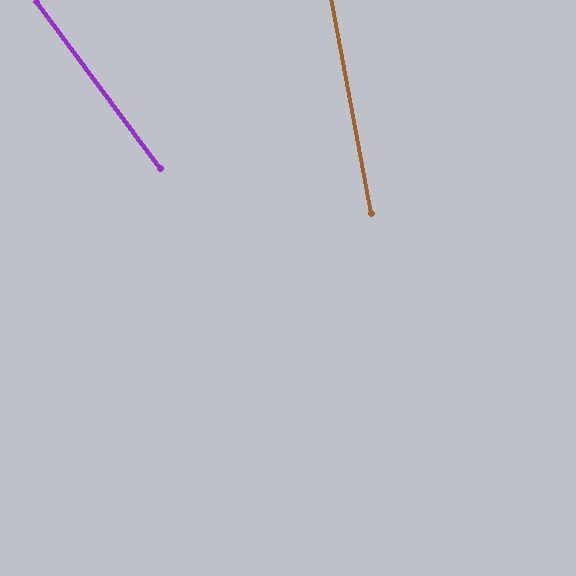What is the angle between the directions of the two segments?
Approximately 26 degrees.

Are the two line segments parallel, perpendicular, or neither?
Neither parallel nor perpendicular — they differ by about 26°.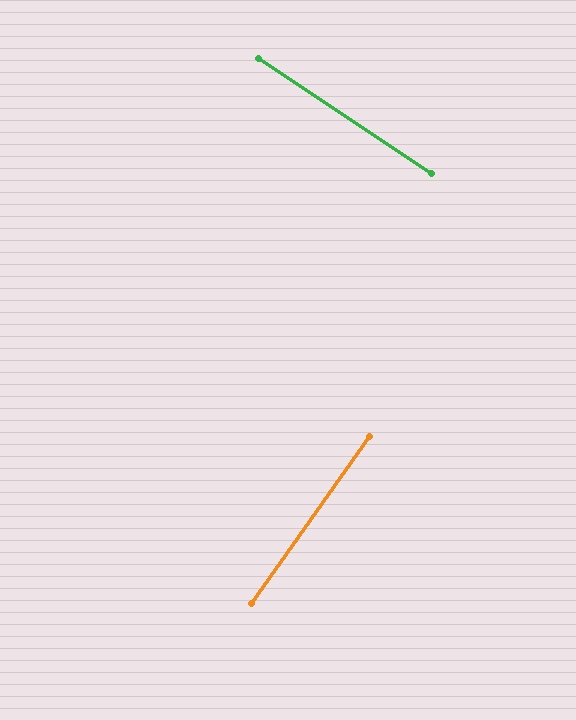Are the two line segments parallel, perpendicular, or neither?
Perpendicular — they meet at approximately 89°.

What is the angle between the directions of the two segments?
Approximately 89 degrees.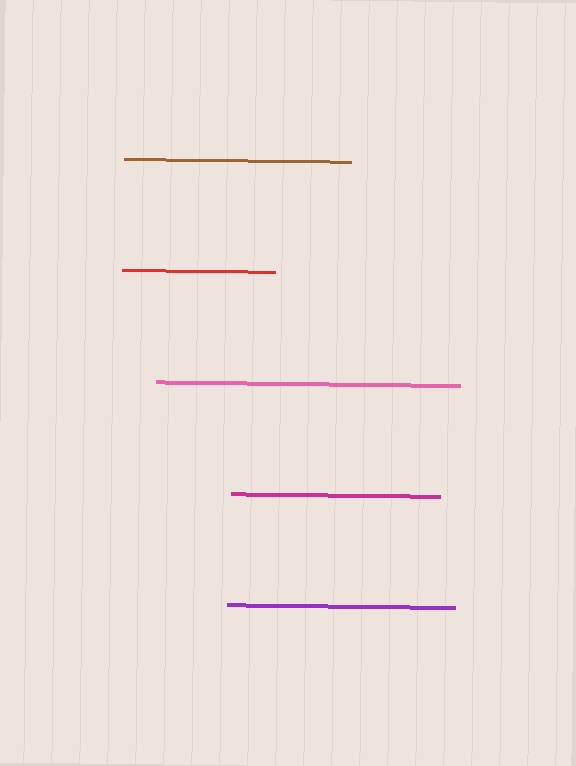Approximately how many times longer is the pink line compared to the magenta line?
The pink line is approximately 1.4 times the length of the magenta line.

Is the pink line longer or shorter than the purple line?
The pink line is longer than the purple line.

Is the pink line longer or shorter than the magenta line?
The pink line is longer than the magenta line.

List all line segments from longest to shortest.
From longest to shortest: pink, purple, brown, magenta, red.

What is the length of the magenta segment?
The magenta segment is approximately 210 pixels long.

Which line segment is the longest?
The pink line is the longest at approximately 303 pixels.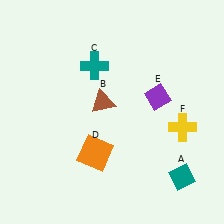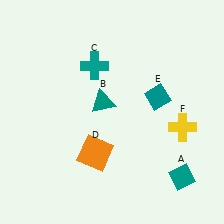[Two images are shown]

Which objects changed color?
B changed from brown to teal. E changed from purple to teal.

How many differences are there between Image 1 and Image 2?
There are 2 differences between the two images.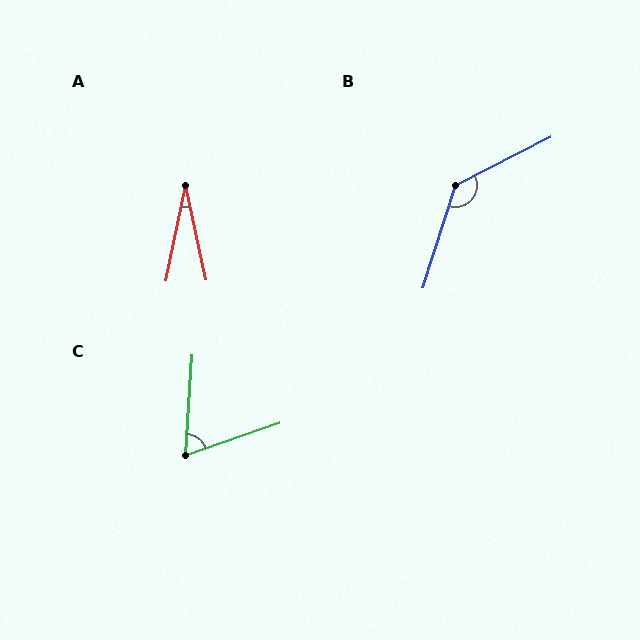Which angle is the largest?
B, at approximately 135 degrees.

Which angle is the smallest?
A, at approximately 24 degrees.